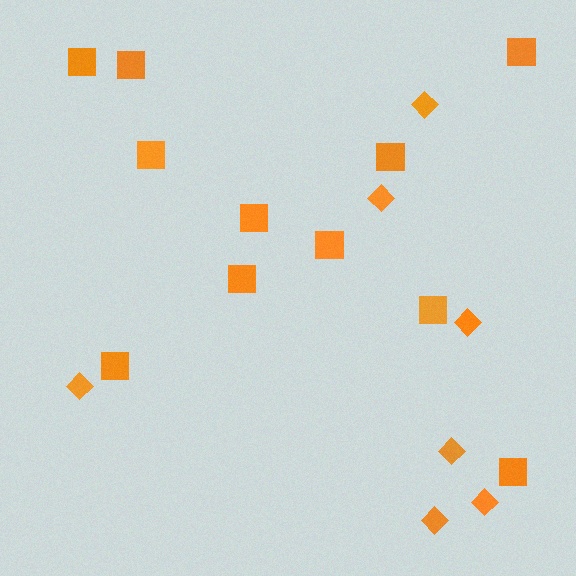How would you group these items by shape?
There are 2 groups: one group of squares (11) and one group of diamonds (7).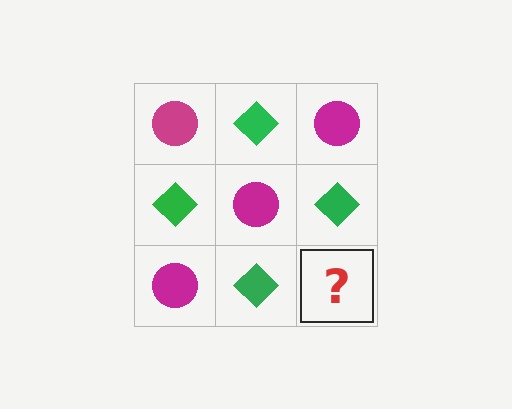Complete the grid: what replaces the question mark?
The question mark should be replaced with a magenta circle.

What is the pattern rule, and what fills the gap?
The rule is that it alternates magenta circle and green diamond in a checkerboard pattern. The gap should be filled with a magenta circle.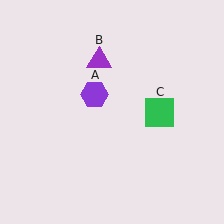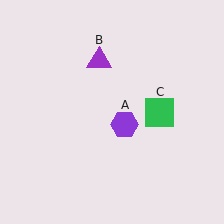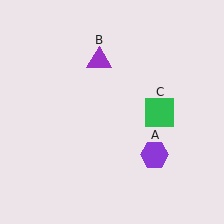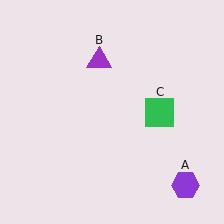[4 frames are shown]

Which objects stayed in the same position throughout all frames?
Purple triangle (object B) and green square (object C) remained stationary.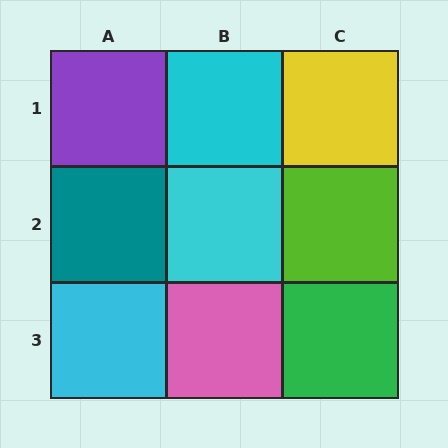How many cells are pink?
1 cell is pink.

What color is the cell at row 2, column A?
Teal.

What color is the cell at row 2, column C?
Lime.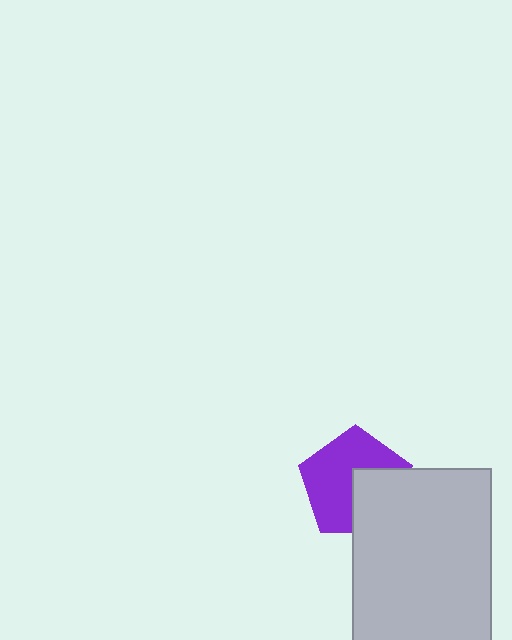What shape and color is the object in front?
The object in front is a light gray rectangle.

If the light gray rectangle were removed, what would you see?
You would see the complete purple pentagon.